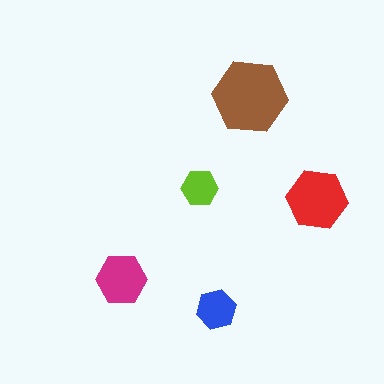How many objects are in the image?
There are 5 objects in the image.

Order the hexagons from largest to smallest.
the brown one, the red one, the magenta one, the blue one, the lime one.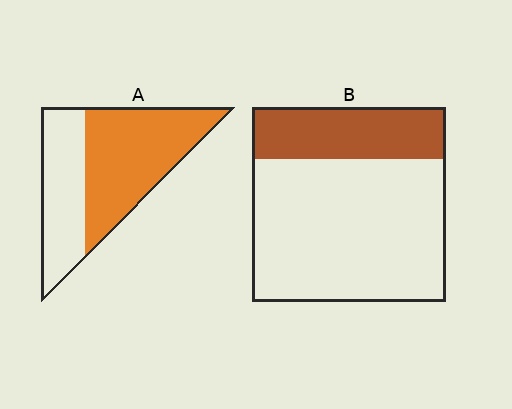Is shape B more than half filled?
No.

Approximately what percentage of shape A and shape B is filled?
A is approximately 60% and B is approximately 25%.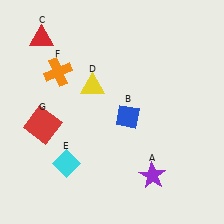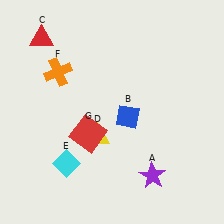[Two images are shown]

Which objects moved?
The objects that moved are: the yellow triangle (D), the red square (G).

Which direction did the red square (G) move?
The red square (G) moved right.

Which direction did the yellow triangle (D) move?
The yellow triangle (D) moved down.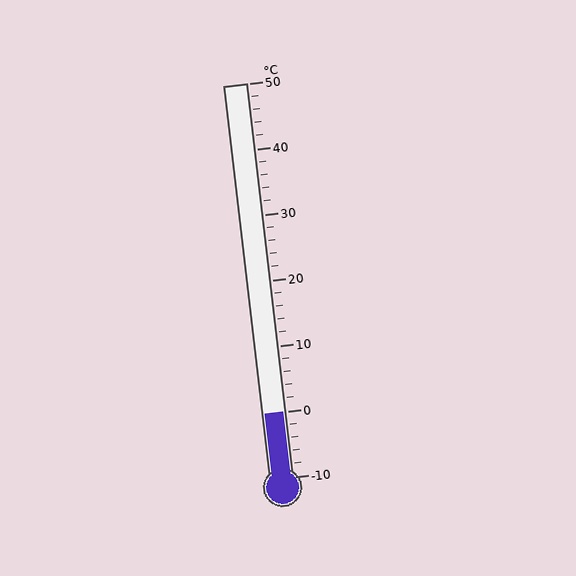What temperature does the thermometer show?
The thermometer shows approximately 0°C.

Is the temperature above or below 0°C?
The temperature is at 0°C.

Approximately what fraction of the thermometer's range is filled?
The thermometer is filled to approximately 15% of its range.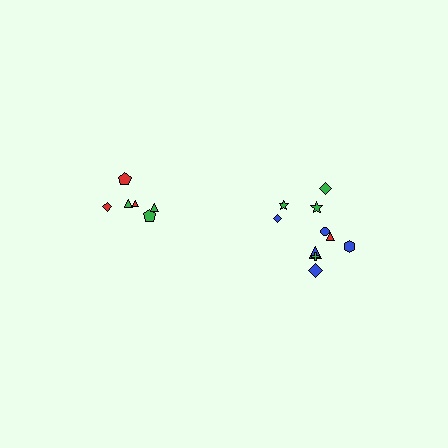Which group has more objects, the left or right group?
The right group.